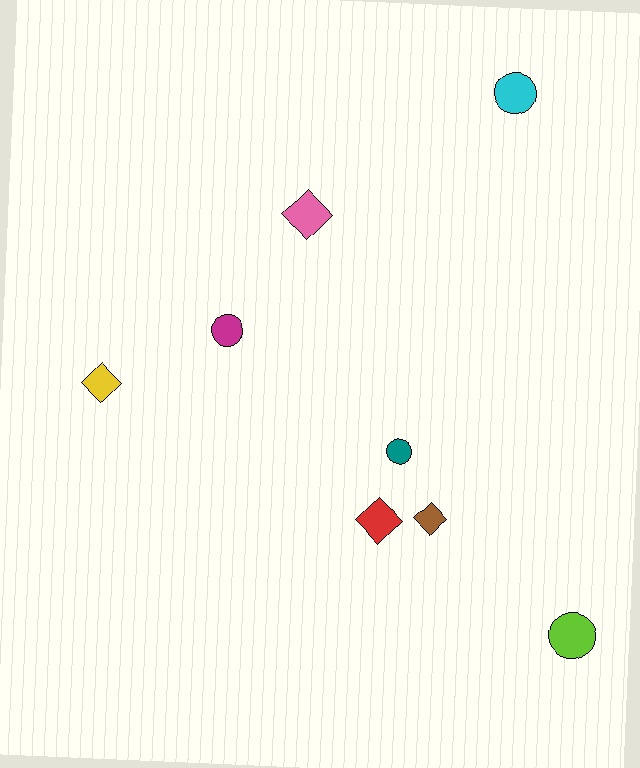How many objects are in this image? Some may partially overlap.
There are 8 objects.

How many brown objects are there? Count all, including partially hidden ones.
There is 1 brown object.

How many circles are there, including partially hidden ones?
There are 4 circles.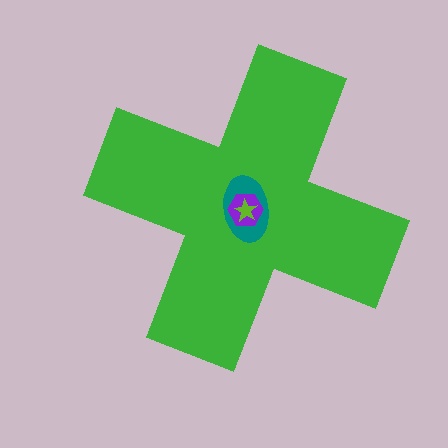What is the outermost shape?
The green cross.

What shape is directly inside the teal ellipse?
The purple hexagon.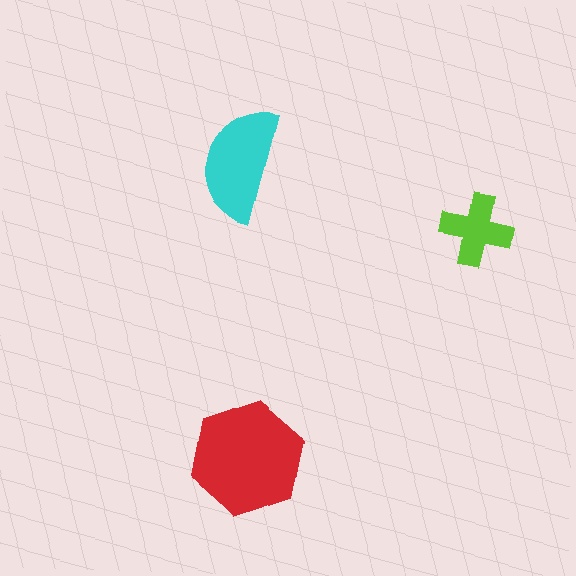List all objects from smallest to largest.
The lime cross, the cyan semicircle, the red hexagon.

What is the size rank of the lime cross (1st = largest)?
3rd.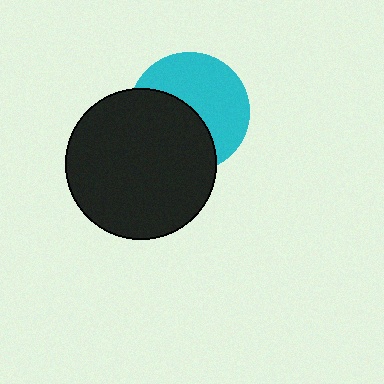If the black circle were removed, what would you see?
You would see the complete cyan circle.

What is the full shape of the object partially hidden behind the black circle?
The partially hidden object is a cyan circle.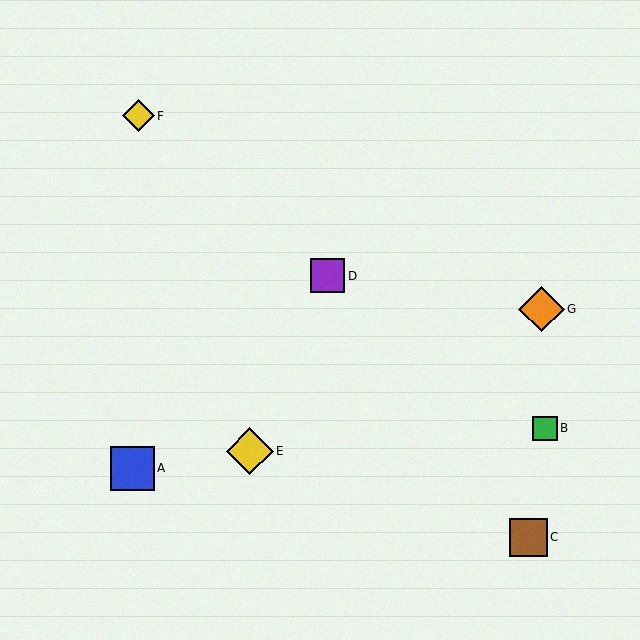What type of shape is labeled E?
Shape E is a yellow diamond.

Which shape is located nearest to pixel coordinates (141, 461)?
The blue square (labeled A) at (132, 468) is nearest to that location.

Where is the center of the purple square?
The center of the purple square is at (328, 276).